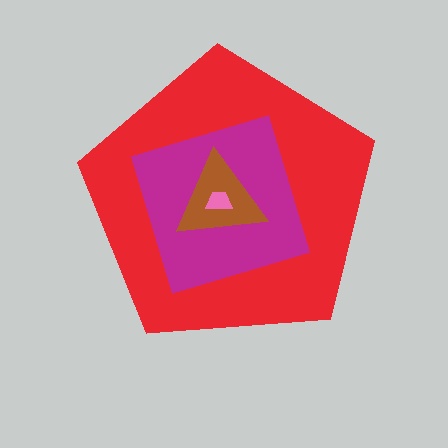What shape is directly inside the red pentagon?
The magenta diamond.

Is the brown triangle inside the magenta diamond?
Yes.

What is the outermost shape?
The red pentagon.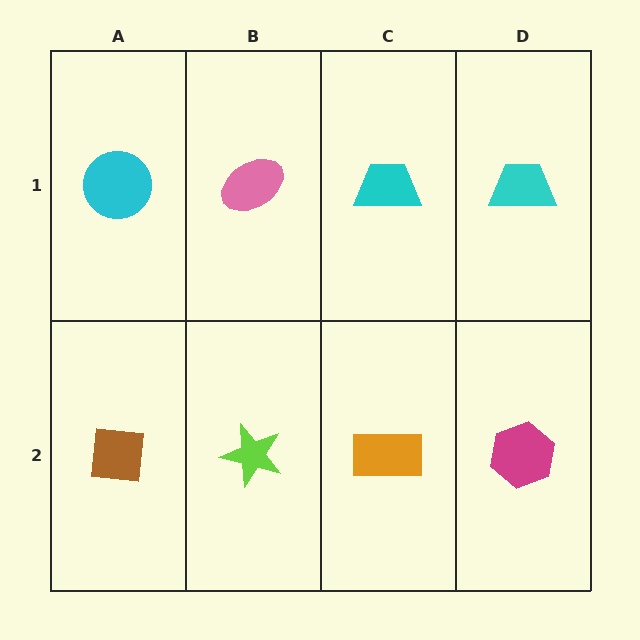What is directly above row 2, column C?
A cyan trapezoid.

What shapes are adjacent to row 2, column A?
A cyan circle (row 1, column A), a lime star (row 2, column B).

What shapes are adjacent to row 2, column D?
A cyan trapezoid (row 1, column D), an orange rectangle (row 2, column C).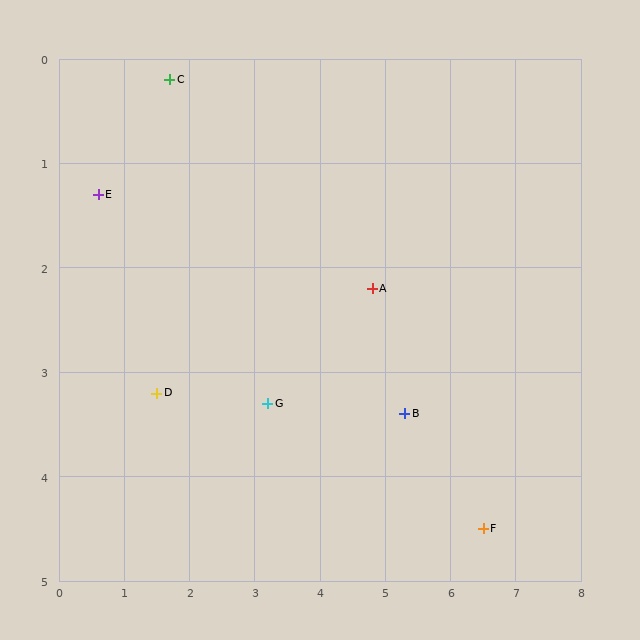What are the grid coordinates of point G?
Point G is at approximately (3.2, 3.3).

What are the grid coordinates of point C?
Point C is at approximately (1.7, 0.2).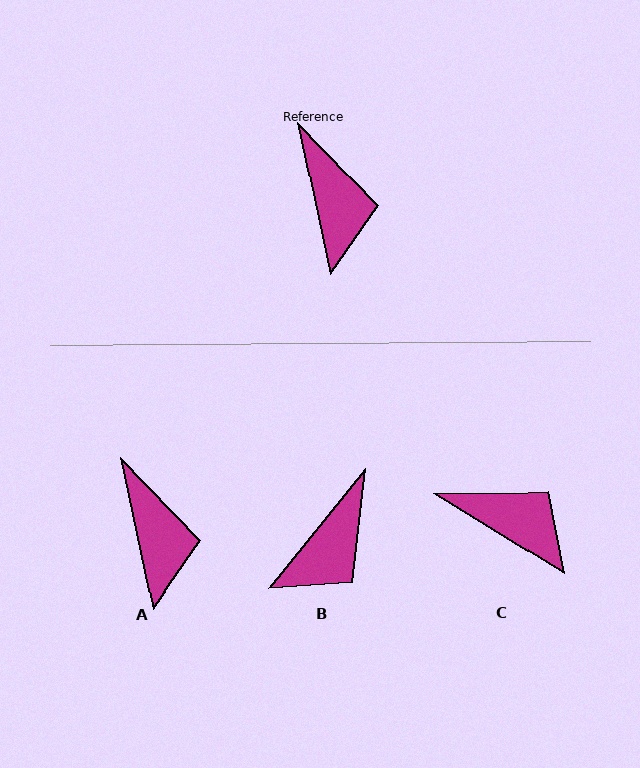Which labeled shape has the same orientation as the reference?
A.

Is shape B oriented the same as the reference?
No, it is off by about 51 degrees.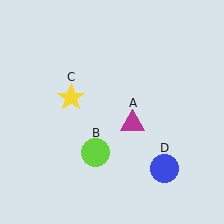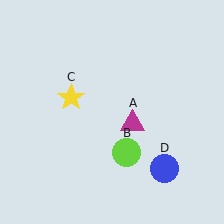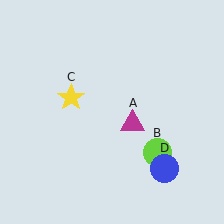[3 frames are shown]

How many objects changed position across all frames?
1 object changed position: lime circle (object B).